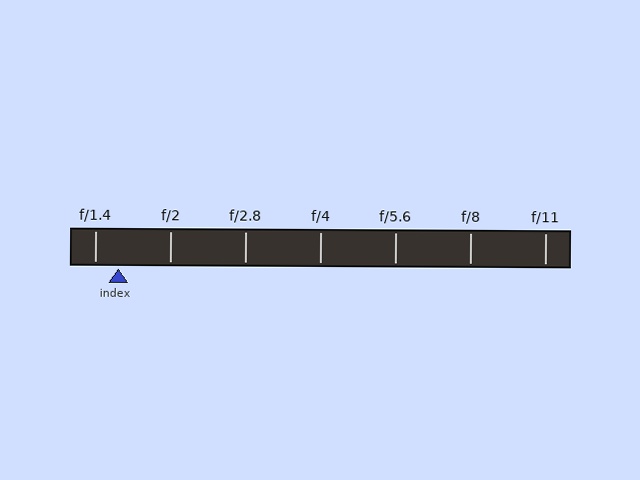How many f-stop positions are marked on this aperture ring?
There are 7 f-stop positions marked.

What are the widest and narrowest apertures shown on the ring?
The widest aperture shown is f/1.4 and the narrowest is f/11.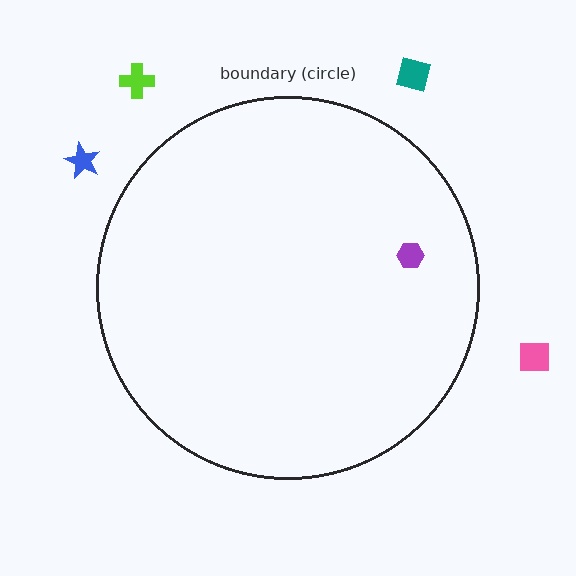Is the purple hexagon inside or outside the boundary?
Inside.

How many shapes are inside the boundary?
1 inside, 4 outside.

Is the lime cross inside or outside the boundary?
Outside.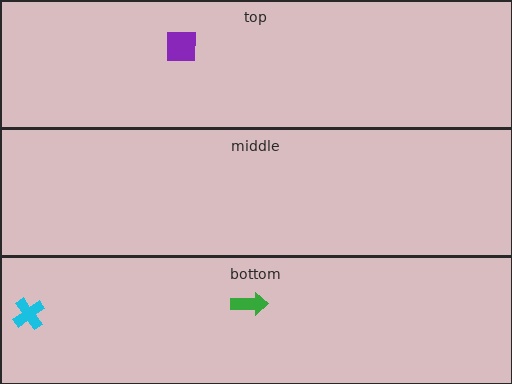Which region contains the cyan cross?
The bottom region.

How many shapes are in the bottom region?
2.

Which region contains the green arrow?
The bottom region.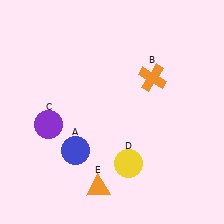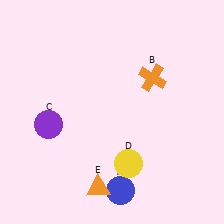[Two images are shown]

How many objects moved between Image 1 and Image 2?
1 object moved between the two images.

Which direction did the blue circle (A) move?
The blue circle (A) moved right.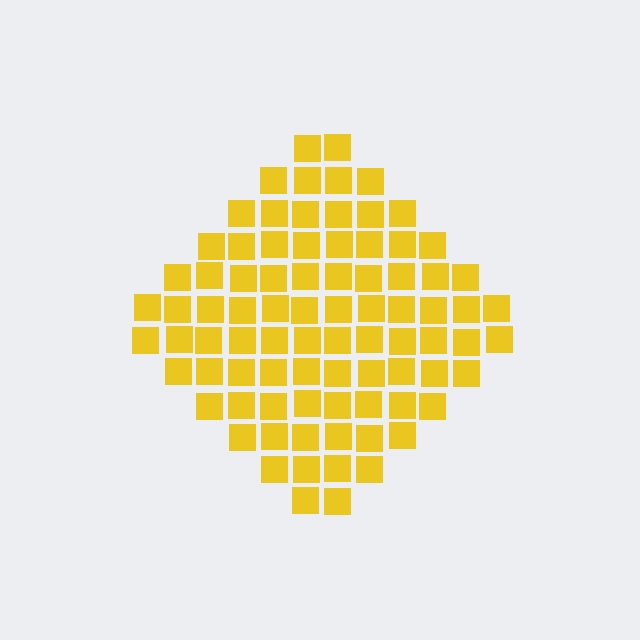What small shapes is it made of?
It is made of small squares.